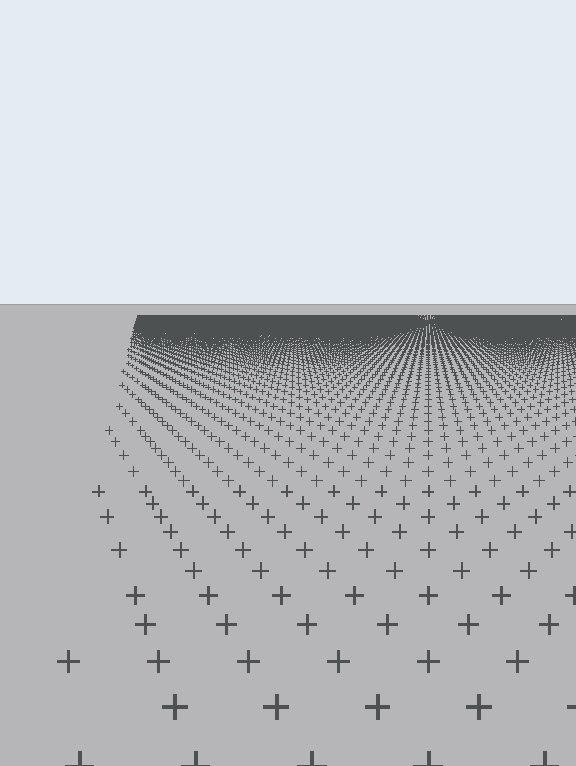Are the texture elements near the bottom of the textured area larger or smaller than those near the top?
Larger. Near the bottom, elements are closer to the viewer and appear at a bigger on-screen size.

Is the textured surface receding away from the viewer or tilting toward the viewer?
The surface is receding away from the viewer. Texture elements get smaller and denser toward the top.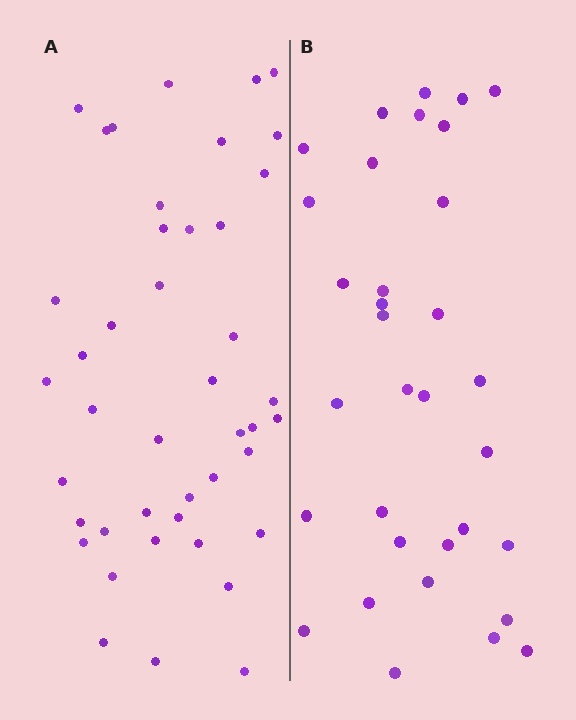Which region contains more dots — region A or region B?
Region A (the left region) has more dots.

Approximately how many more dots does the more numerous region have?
Region A has roughly 10 or so more dots than region B.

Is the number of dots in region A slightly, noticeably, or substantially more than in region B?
Region A has noticeably more, but not dramatically so. The ratio is roughly 1.3 to 1.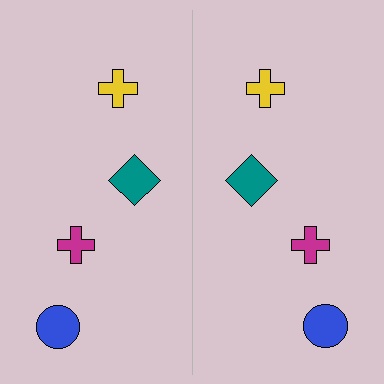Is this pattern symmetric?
Yes, this pattern has bilateral (reflection) symmetry.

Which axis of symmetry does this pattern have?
The pattern has a vertical axis of symmetry running through the center of the image.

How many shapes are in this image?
There are 8 shapes in this image.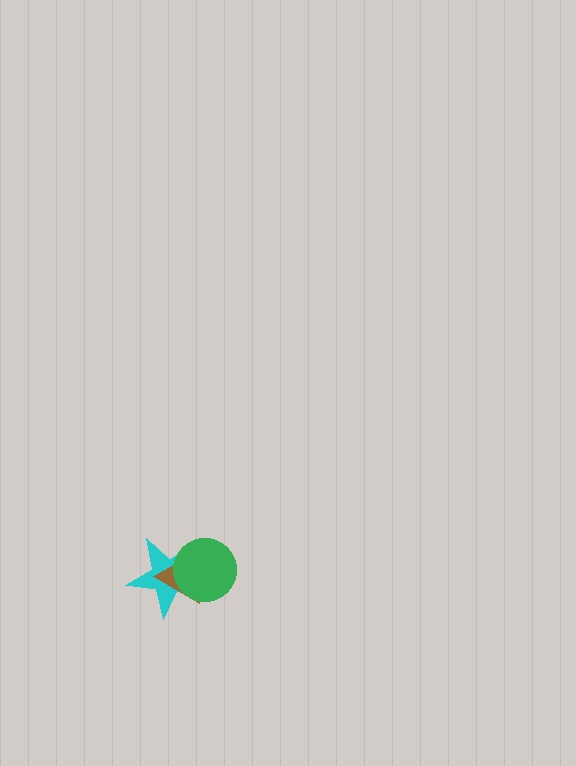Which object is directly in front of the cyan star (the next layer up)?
The brown triangle is directly in front of the cyan star.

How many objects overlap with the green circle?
2 objects overlap with the green circle.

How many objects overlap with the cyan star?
2 objects overlap with the cyan star.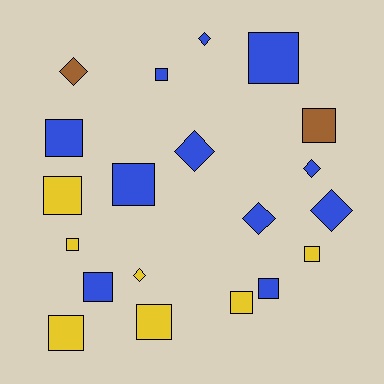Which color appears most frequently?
Blue, with 11 objects.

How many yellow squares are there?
There are 6 yellow squares.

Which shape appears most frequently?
Square, with 13 objects.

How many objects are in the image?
There are 20 objects.